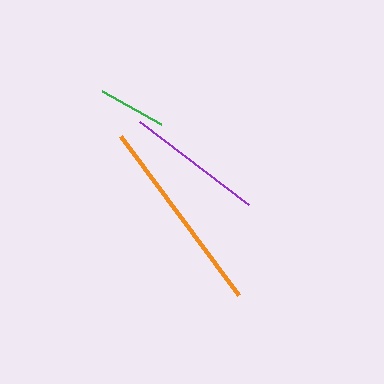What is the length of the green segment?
The green segment is approximately 67 pixels long.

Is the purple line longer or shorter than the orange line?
The orange line is longer than the purple line.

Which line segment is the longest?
The orange line is the longest at approximately 198 pixels.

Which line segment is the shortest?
The green line is the shortest at approximately 67 pixels.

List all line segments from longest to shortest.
From longest to shortest: orange, purple, green.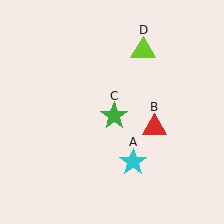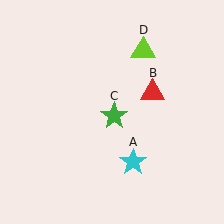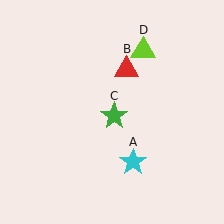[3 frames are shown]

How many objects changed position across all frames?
1 object changed position: red triangle (object B).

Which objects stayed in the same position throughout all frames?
Cyan star (object A) and green star (object C) and lime triangle (object D) remained stationary.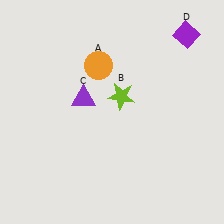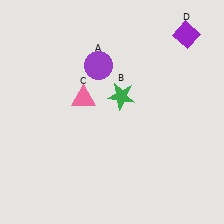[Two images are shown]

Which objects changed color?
A changed from orange to purple. B changed from lime to green. C changed from purple to pink.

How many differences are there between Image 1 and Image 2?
There are 3 differences between the two images.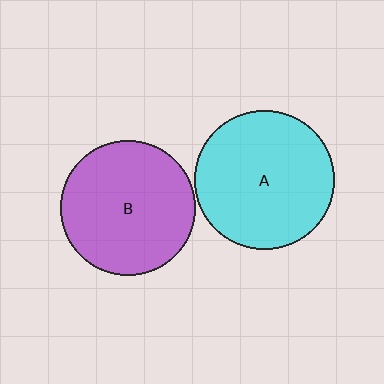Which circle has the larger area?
Circle A (cyan).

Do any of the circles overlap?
No, none of the circles overlap.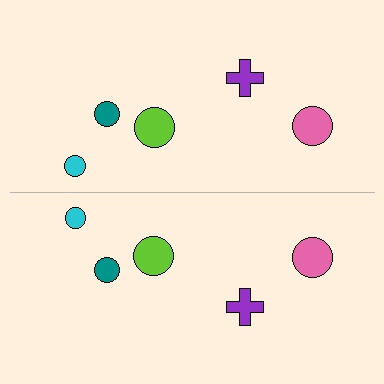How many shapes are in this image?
There are 10 shapes in this image.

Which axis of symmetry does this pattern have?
The pattern has a horizontal axis of symmetry running through the center of the image.